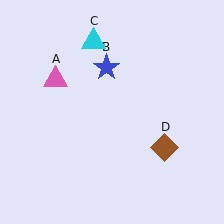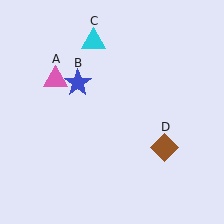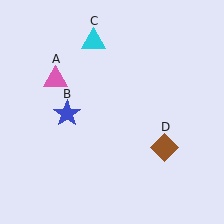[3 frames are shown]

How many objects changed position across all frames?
1 object changed position: blue star (object B).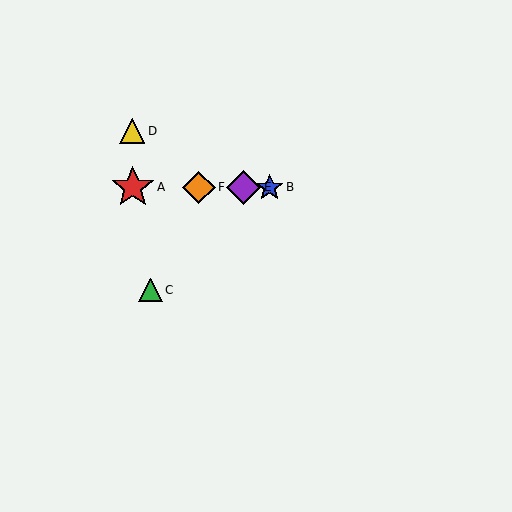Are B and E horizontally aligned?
Yes, both are at y≈187.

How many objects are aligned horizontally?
4 objects (A, B, E, F) are aligned horizontally.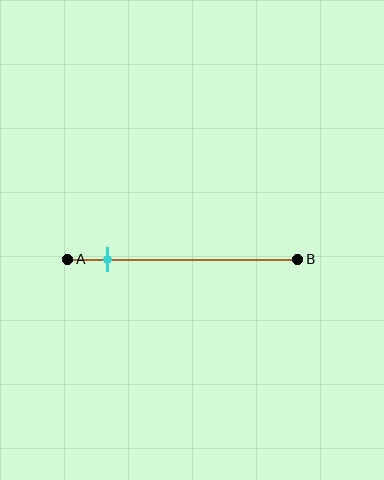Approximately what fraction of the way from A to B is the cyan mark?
The cyan mark is approximately 20% of the way from A to B.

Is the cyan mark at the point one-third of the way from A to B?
No, the mark is at about 20% from A, not at the 33% one-third point.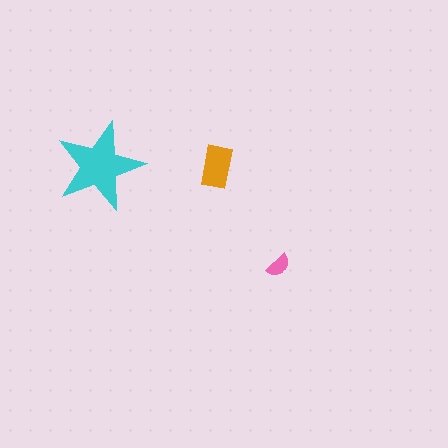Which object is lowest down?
The pink semicircle is bottommost.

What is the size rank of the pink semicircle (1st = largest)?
3rd.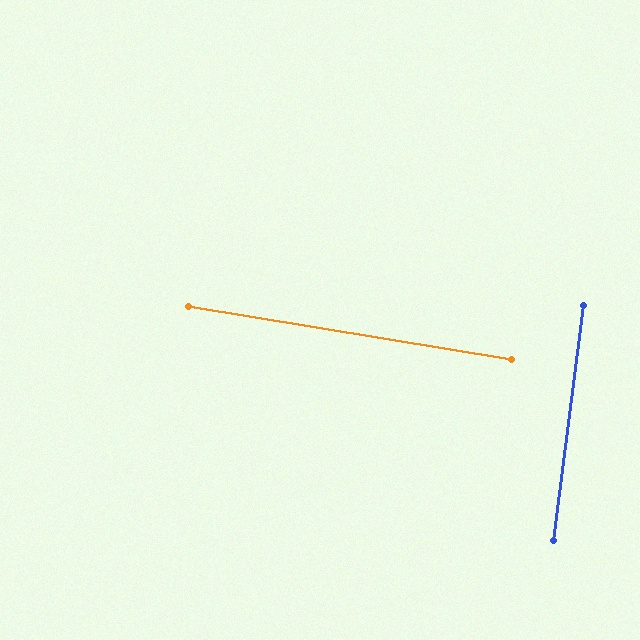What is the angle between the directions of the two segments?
Approximately 88 degrees.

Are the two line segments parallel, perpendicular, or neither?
Perpendicular — they meet at approximately 88°.